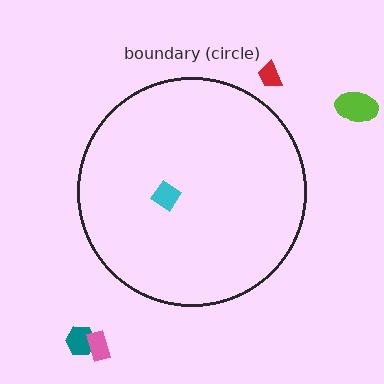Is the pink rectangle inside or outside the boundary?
Outside.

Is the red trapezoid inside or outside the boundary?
Outside.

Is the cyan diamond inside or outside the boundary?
Inside.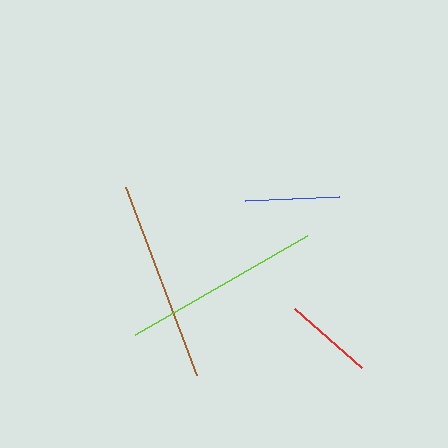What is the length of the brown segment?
The brown segment is approximately 201 pixels long.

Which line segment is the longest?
The brown line is the longest at approximately 201 pixels.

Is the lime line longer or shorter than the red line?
The lime line is longer than the red line.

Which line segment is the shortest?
The red line is the shortest at approximately 89 pixels.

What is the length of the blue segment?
The blue segment is approximately 94 pixels long.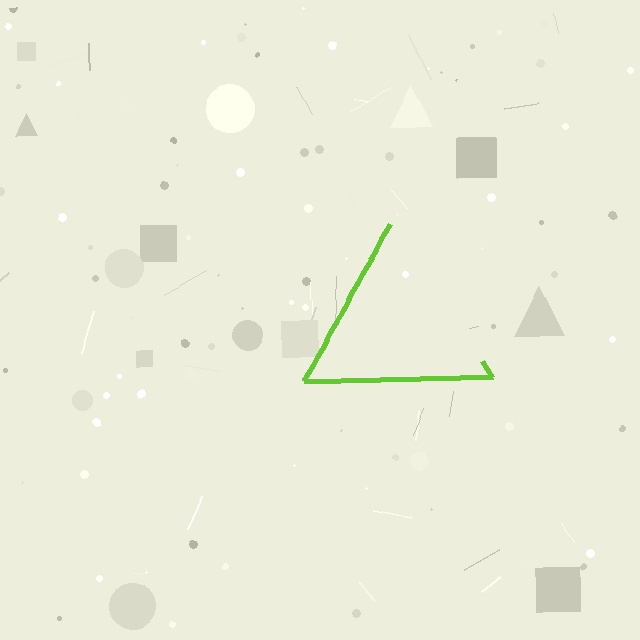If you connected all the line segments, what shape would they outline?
They would outline a triangle.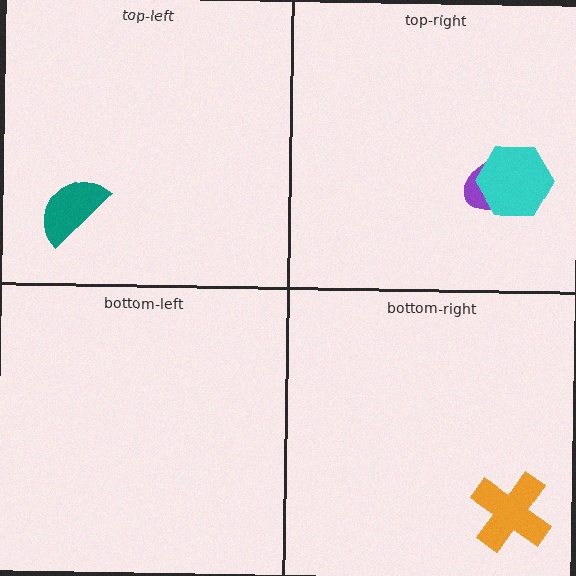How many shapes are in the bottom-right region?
1.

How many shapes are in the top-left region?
1.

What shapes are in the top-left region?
The teal semicircle.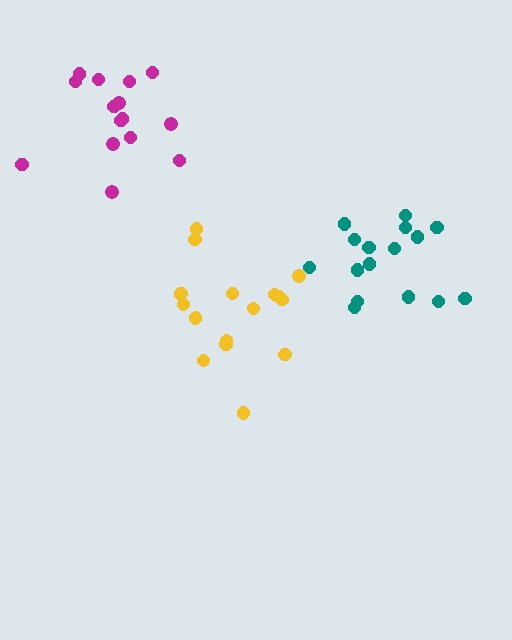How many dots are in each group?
Group 1: 16 dots, Group 2: 17 dots, Group 3: 15 dots (48 total).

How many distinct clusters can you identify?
There are 3 distinct clusters.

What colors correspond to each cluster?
The clusters are colored: teal, yellow, magenta.